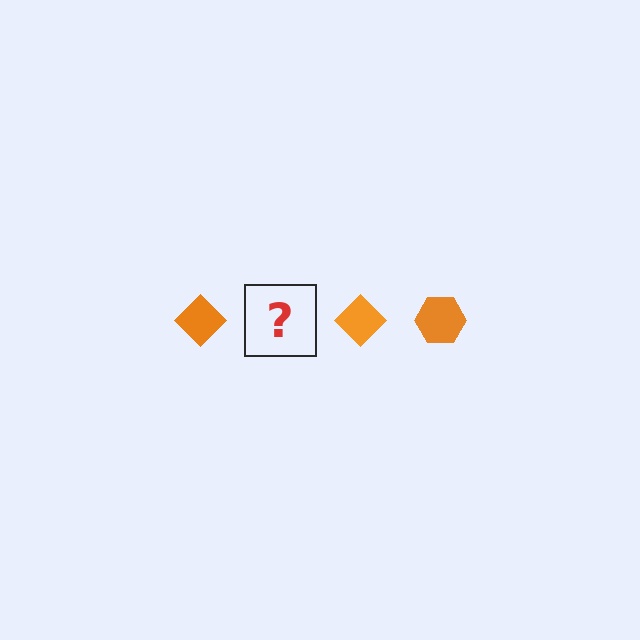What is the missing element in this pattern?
The missing element is an orange hexagon.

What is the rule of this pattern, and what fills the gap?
The rule is that the pattern cycles through diamond, hexagon shapes in orange. The gap should be filled with an orange hexagon.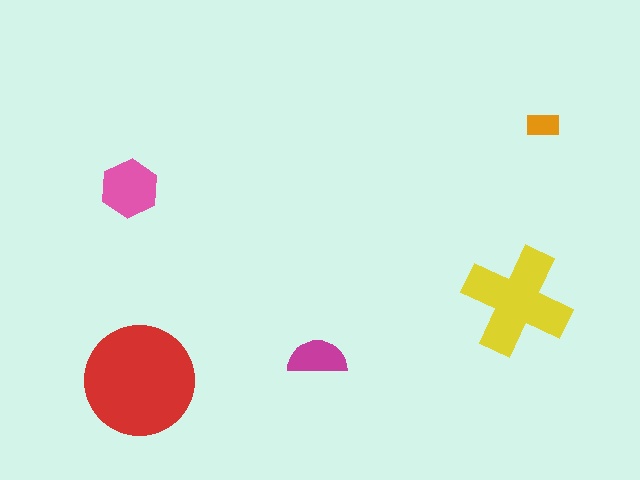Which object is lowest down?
The red circle is bottommost.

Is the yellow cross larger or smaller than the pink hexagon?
Larger.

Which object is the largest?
The red circle.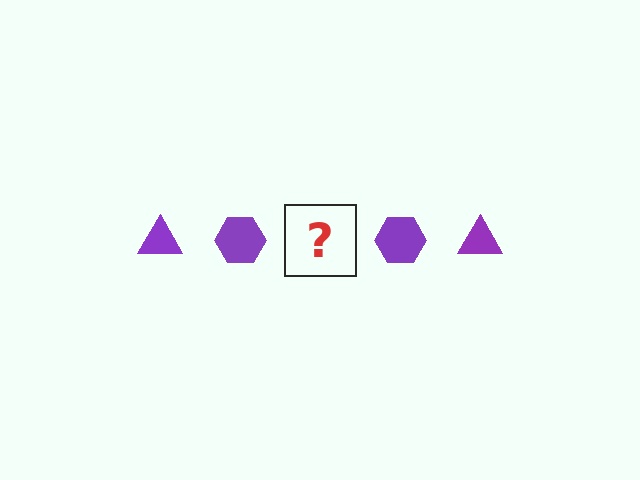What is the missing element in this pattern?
The missing element is a purple triangle.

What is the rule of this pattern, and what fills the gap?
The rule is that the pattern cycles through triangle, hexagon shapes in purple. The gap should be filled with a purple triangle.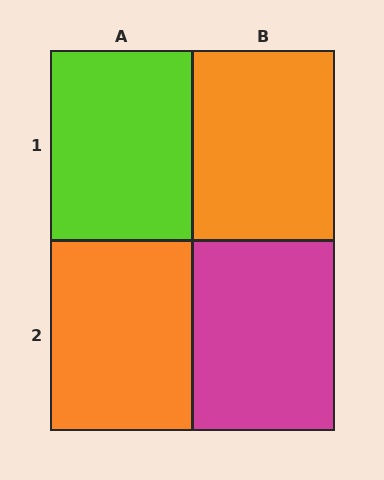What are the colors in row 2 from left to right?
Orange, magenta.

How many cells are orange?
2 cells are orange.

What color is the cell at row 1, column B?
Orange.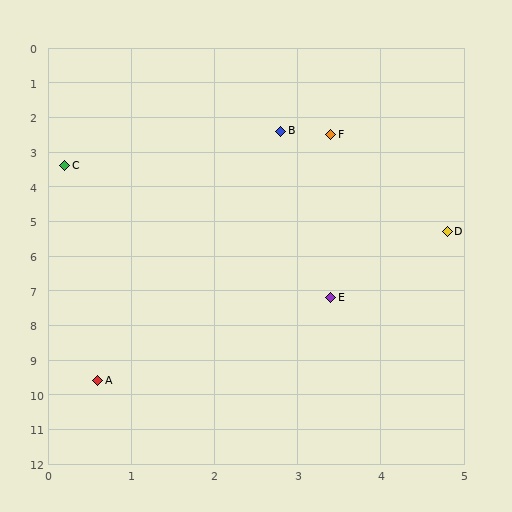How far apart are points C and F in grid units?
Points C and F are about 3.3 grid units apart.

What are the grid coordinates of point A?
Point A is at approximately (0.6, 9.6).